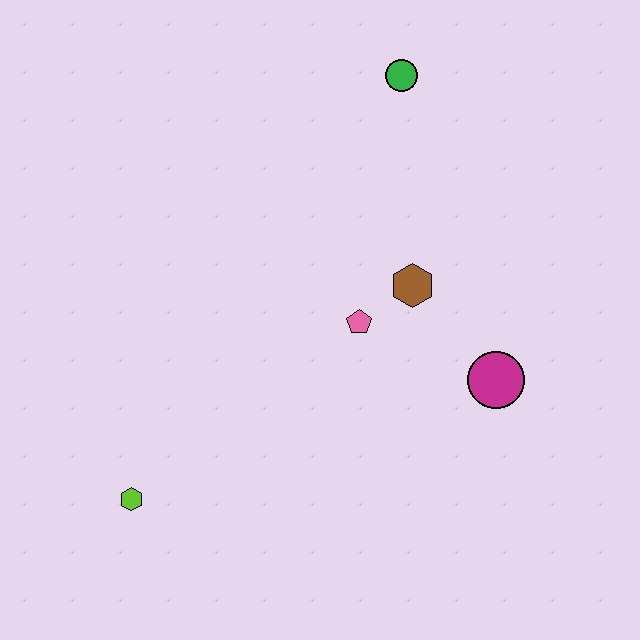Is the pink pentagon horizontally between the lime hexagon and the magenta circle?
Yes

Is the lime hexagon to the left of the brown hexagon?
Yes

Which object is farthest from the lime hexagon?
The green circle is farthest from the lime hexagon.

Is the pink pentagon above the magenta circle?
Yes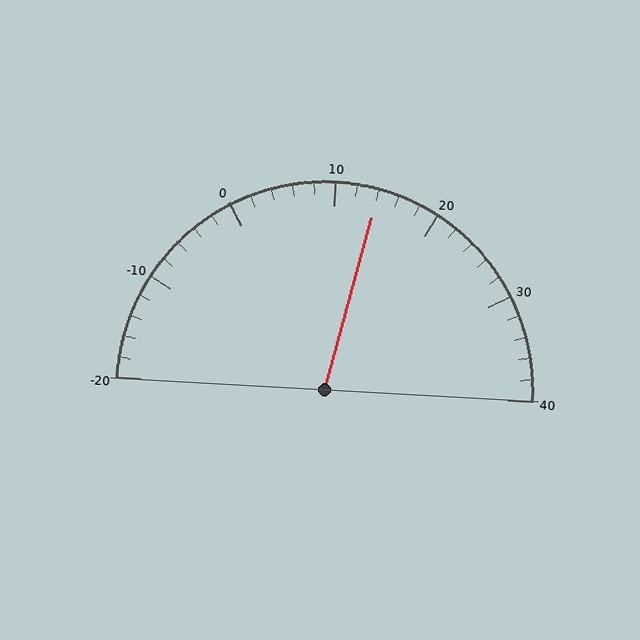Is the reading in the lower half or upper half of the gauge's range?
The reading is in the upper half of the range (-20 to 40).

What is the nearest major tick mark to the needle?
The nearest major tick mark is 10.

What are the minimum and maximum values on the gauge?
The gauge ranges from -20 to 40.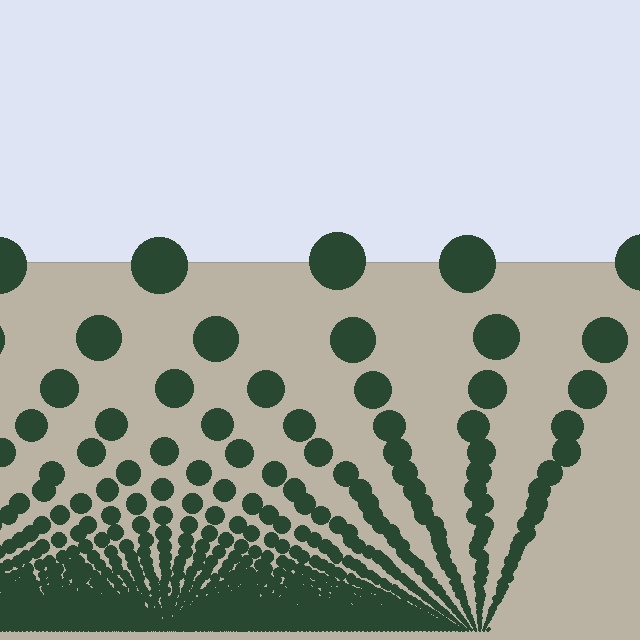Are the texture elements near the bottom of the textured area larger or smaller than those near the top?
Smaller. The gradient is inverted — elements near the bottom are smaller and denser.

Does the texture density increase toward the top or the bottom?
Density increases toward the bottom.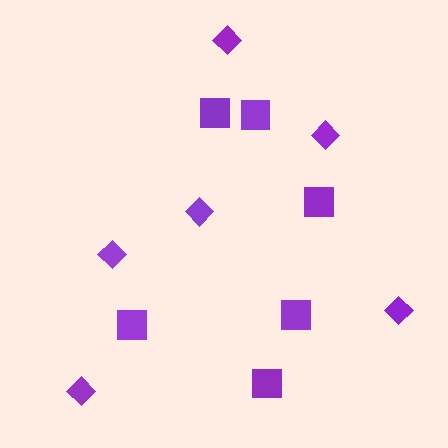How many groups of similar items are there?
There are 2 groups: one group of squares (6) and one group of diamonds (6).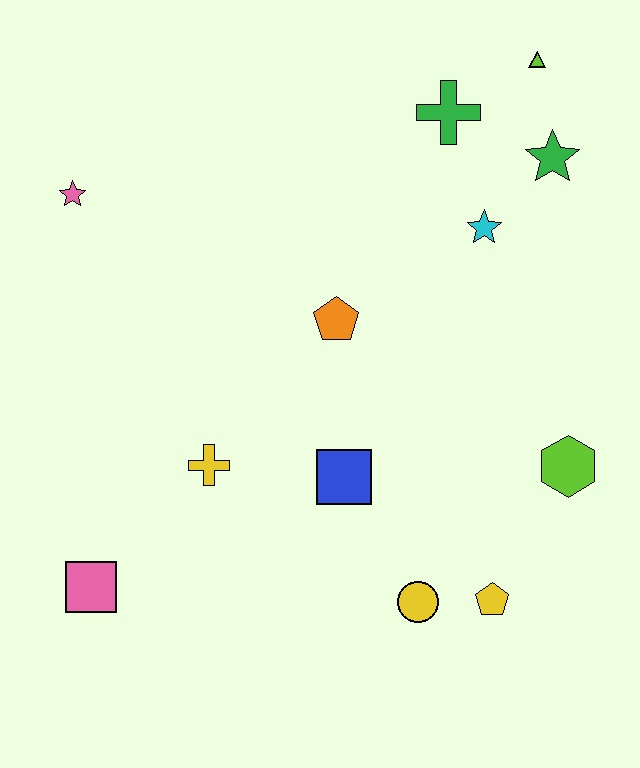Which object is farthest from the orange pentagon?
The pink square is farthest from the orange pentagon.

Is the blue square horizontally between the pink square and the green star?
Yes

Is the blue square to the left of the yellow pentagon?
Yes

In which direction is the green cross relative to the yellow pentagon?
The green cross is above the yellow pentagon.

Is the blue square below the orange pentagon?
Yes